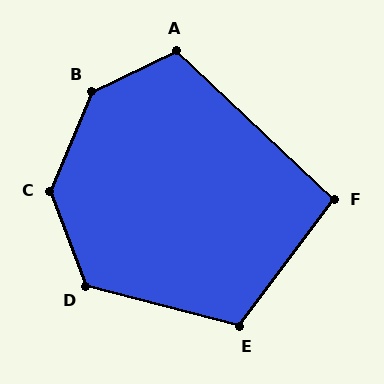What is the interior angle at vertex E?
Approximately 112 degrees (obtuse).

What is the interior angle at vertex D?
Approximately 125 degrees (obtuse).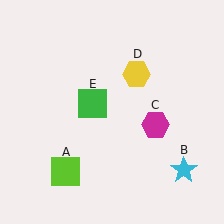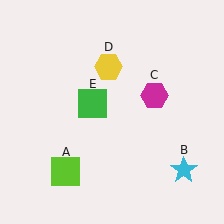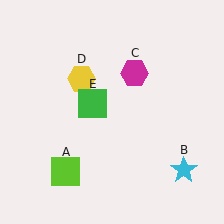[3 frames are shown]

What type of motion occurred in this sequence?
The magenta hexagon (object C), yellow hexagon (object D) rotated counterclockwise around the center of the scene.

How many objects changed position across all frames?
2 objects changed position: magenta hexagon (object C), yellow hexagon (object D).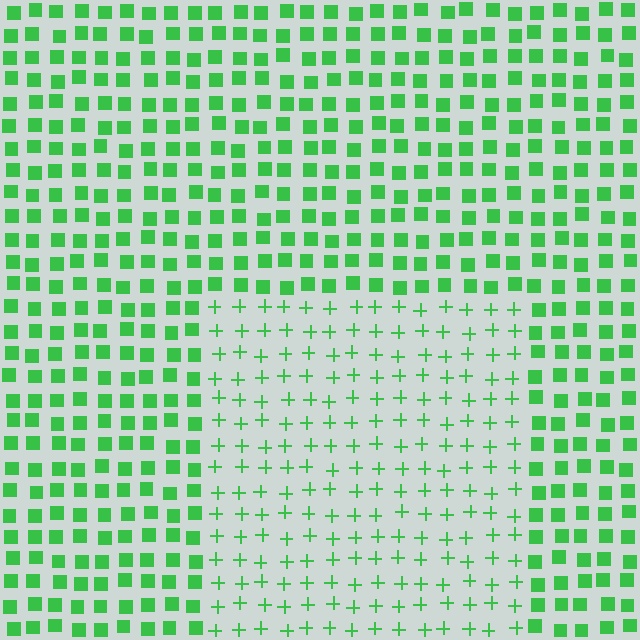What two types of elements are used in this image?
The image uses plus signs inside the rectangle region and squares outside it.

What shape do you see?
I see a rectangle.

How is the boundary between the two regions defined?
The boundary is defined by a change in element shape: plus signs inside vs. squares outside. All elements share the same color and spacing.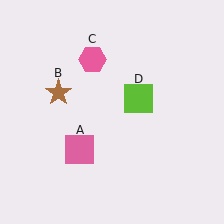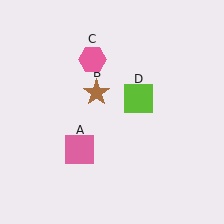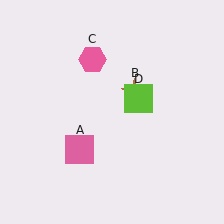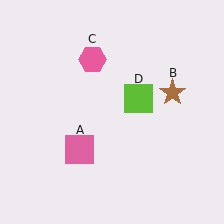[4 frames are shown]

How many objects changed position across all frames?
1 object changed position: brown star (object B).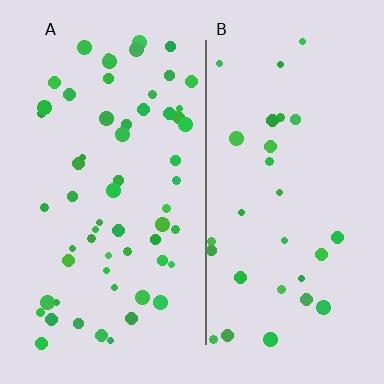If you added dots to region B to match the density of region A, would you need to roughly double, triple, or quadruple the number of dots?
Approximately double.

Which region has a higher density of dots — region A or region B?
A (the left).